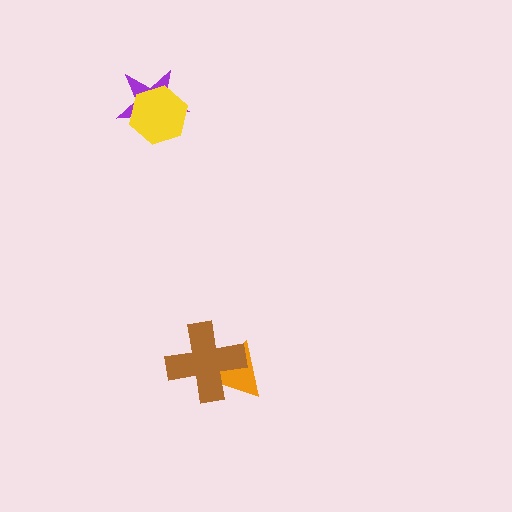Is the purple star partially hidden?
Yes, it is partially covered by another shape.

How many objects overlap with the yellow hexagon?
1 object overlaps with the yellow hexagon.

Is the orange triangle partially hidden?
Yes, it is partially covered by another shape.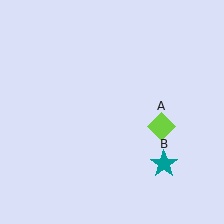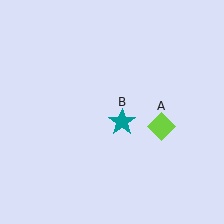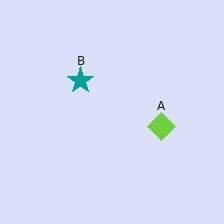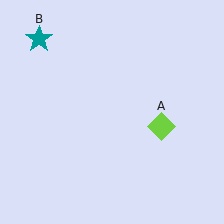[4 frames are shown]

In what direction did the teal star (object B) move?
The teal star (object B) moved up and to the left.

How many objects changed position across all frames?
1 object changed position: teal star (object B).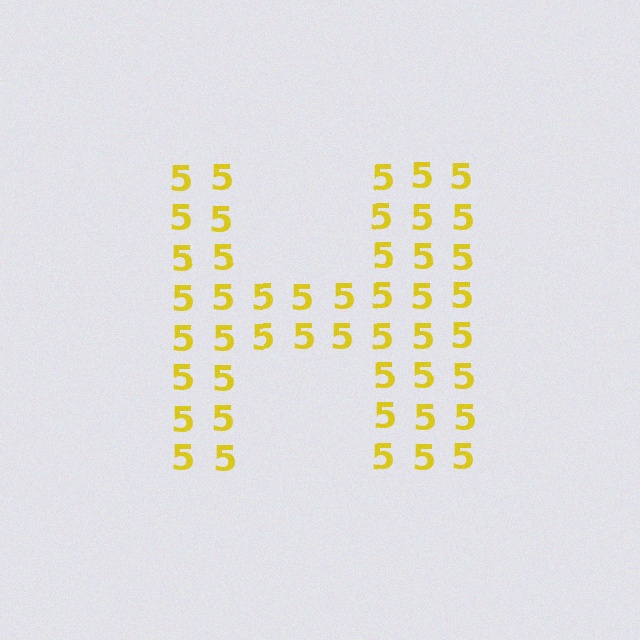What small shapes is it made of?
It is made of small digit 5's.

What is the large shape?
The large shape is the letter H.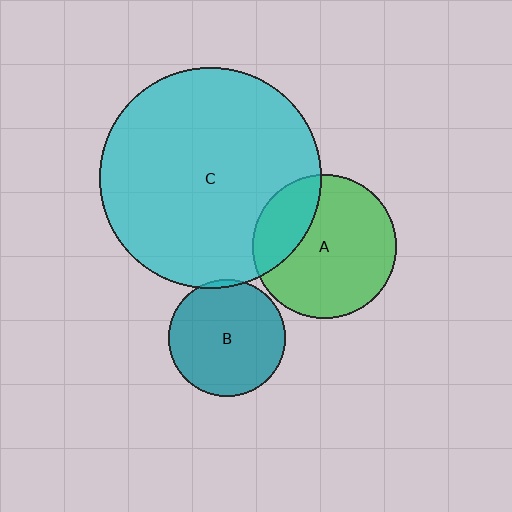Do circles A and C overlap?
Yes.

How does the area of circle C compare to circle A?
Approximately 2.4 times.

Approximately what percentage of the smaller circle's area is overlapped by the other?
Approximately 25%.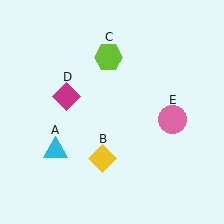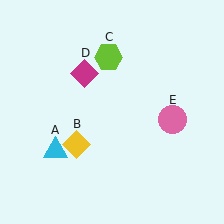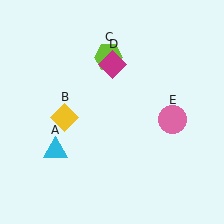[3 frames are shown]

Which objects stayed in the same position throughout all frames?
Cyan triangle (object A) and lime hexagon (object C) and pink circle (object E) remained stationary.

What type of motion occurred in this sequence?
The yellow diamond (object B), magenta diamond (object D) rotated clockwise around the center of the scene.